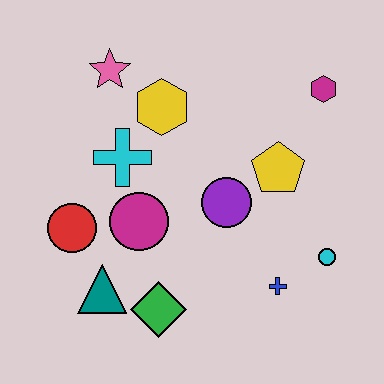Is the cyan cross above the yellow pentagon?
Yes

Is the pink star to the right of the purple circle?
No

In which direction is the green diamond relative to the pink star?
The green diamond is below the pink star.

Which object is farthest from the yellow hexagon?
The cyan circle is farthest from the yellow hexagon.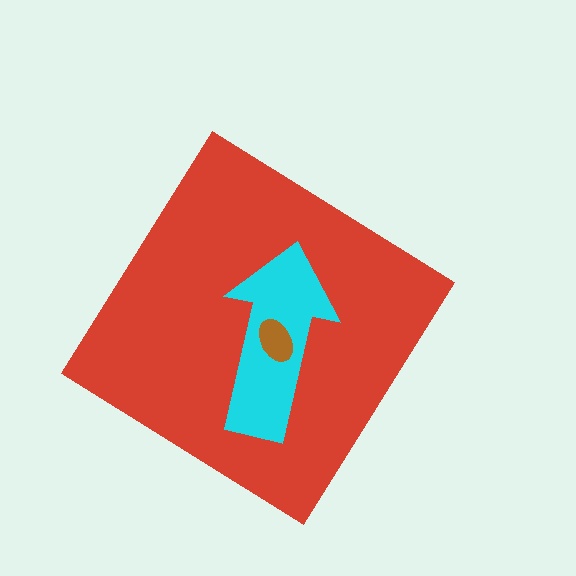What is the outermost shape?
The red diamond.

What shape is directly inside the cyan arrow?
The brown ellipse.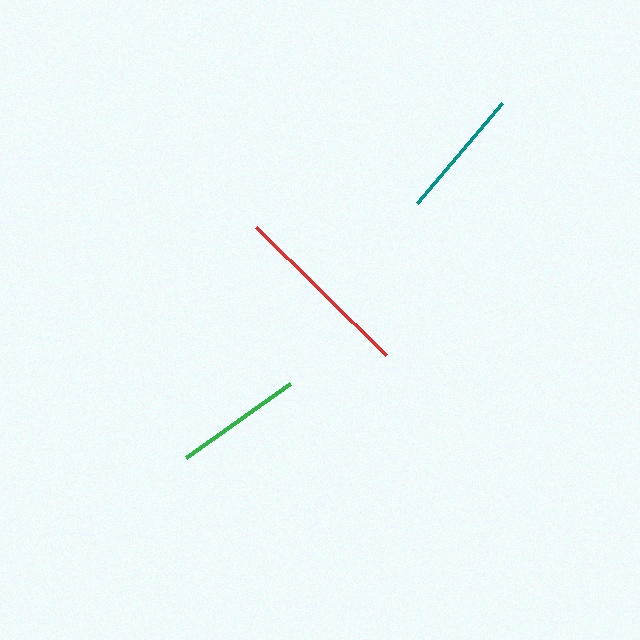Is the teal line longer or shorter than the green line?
The teal line is longer than the green line.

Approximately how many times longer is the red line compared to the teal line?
The red line is approximately 1.4 times the length of the teal line.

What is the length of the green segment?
The green segment is approximately 128 pixels long.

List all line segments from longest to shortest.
From longest to shortest: red, teal, green.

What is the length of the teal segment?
The teal segment is approximately 131 pixels long.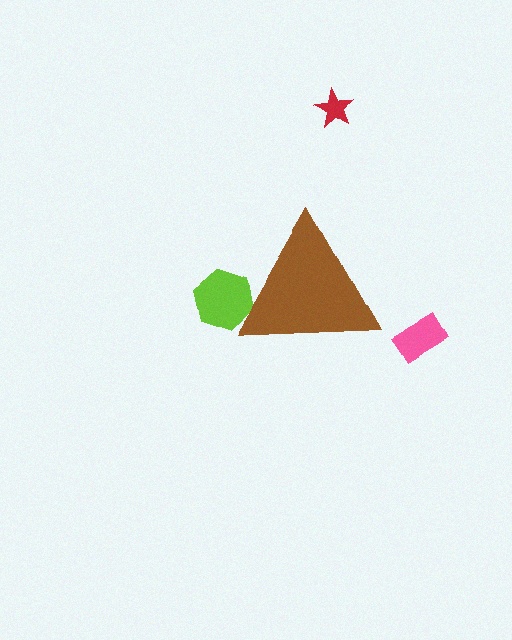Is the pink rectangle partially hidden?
No, the pink rectangle is fully visible.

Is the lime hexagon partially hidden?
Yes, the lime hexagon is partially hidden behind the brown triangle.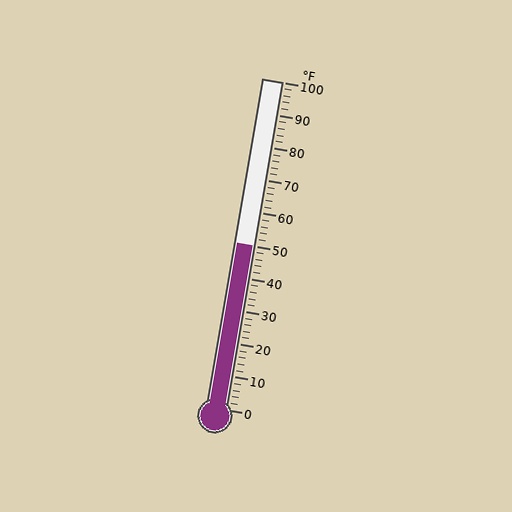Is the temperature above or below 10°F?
The temperature is above 10°F.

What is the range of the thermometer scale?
The thermometer scale ranges from 0°F to 100°F.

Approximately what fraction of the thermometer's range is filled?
The thermometer is filled to approximately 50% of its range.